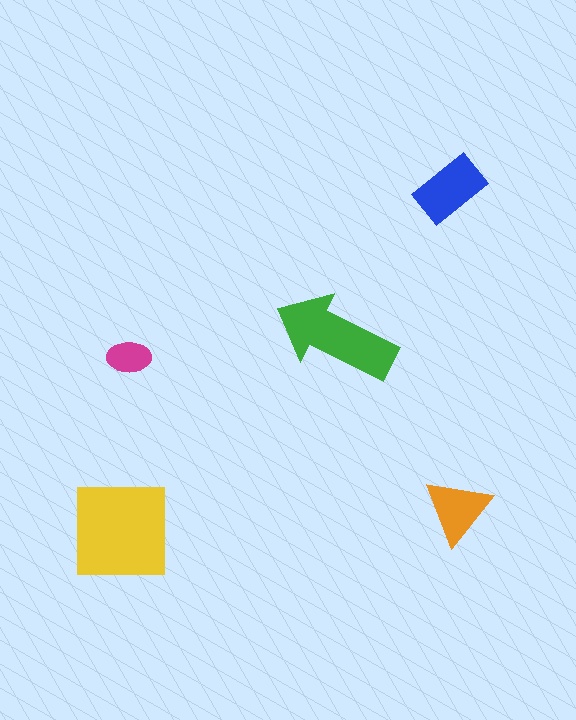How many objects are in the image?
There are 5 objects in the image.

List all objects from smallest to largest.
The magenta ellipse, the orange triangle, the blue rectangle, the green arrow, the yellow square.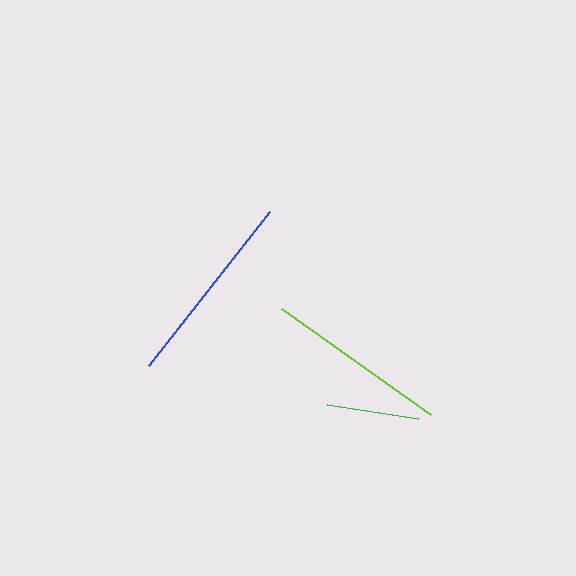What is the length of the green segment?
The green segment is approximately 92 pixels long.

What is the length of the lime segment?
The lime segment is approximately 183 pixels long.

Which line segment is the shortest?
The green line is the shortest at approximately 92 pixels.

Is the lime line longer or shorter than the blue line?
The blue line is longer than the lime line.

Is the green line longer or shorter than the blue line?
The blue line is longer than the green line.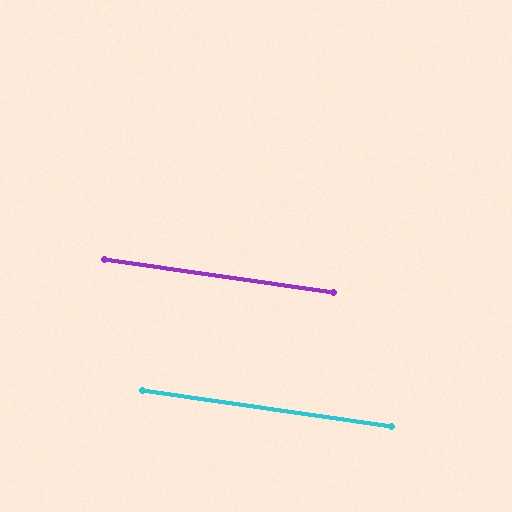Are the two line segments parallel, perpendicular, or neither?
Parallel — their directions differ by only 0.0°.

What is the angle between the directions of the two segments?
Approximately 0 degrees.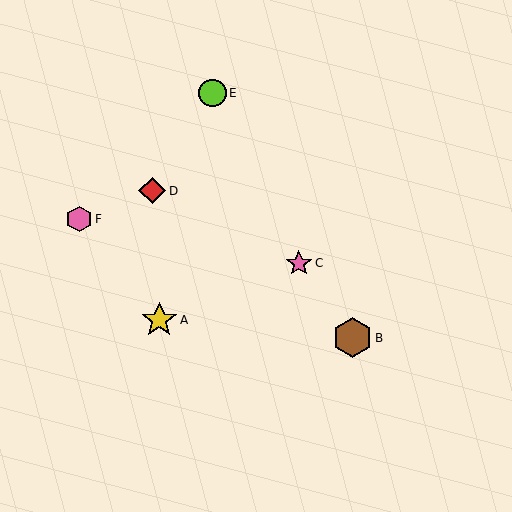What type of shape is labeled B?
Shape B is a brown hexagon.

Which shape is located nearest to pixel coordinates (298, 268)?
The pink star (labeled C) at (299, 263) is nearest to that location.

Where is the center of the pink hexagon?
The center of the pink hexagon is at (79, 219).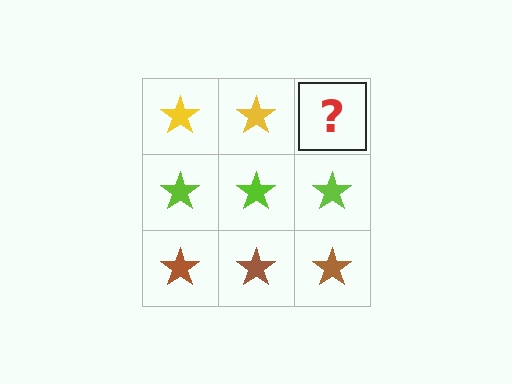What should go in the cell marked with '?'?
The missing cell should contain a yellow star.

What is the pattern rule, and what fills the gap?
The rule is that each row has a consistent color. The gap should be filled with a yellow star.